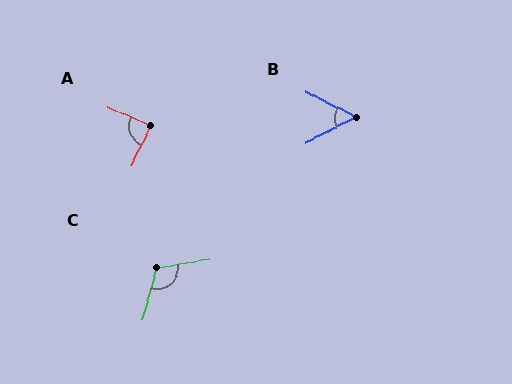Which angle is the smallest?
B, at approximately 53 degrees.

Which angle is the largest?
C, at approximately 115 degrees.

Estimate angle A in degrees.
Approximately 87 degrees.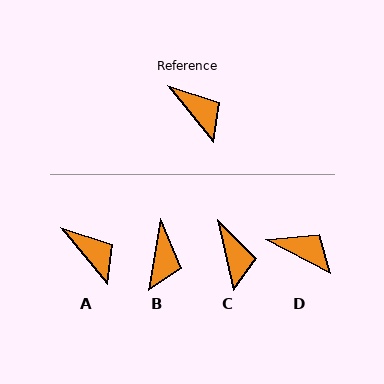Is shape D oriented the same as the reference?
No, it is off by about 23 degrees.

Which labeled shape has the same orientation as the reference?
A.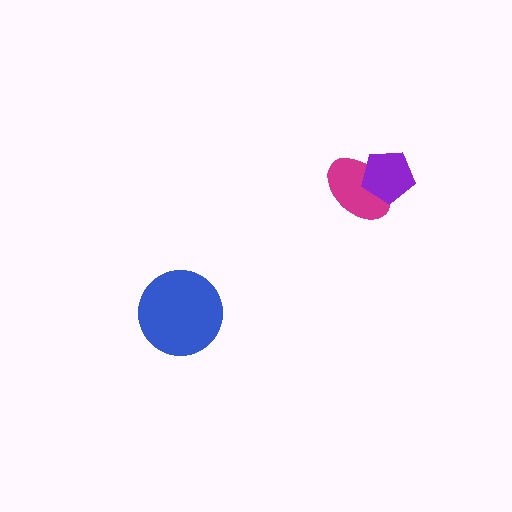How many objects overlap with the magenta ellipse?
1 object overlaps with the magenta ellipse.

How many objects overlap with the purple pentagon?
1 object overlaps with the purple pentagon.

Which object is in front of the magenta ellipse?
The purple pentagon is in front of the magenta ellipse.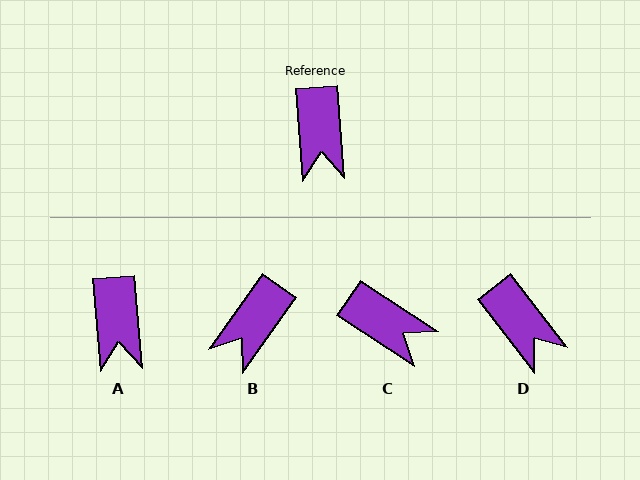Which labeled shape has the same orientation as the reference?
A.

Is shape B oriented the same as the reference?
No, it is off by about 40 degrees.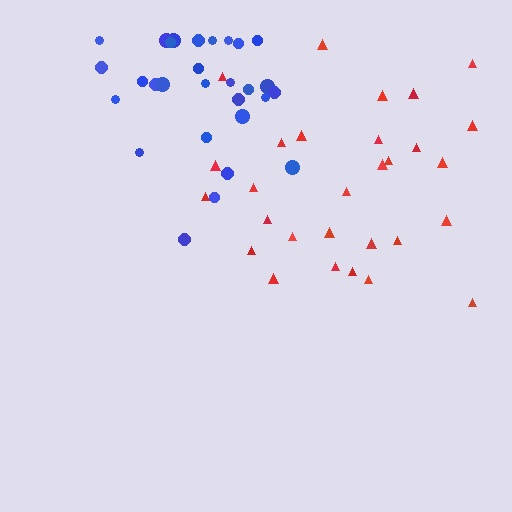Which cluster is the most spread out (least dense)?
Red.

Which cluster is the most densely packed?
Blue.